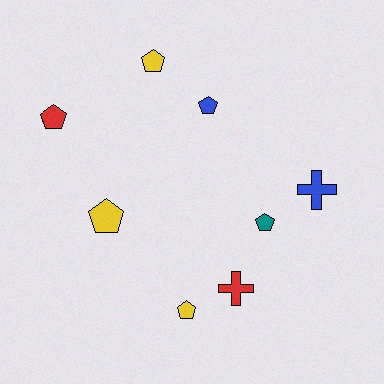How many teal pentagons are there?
There is 1 teal pentagon.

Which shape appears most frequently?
Pentagon, with 6 objects.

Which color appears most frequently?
Yellow, with 3 objects.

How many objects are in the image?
There are 8 objects.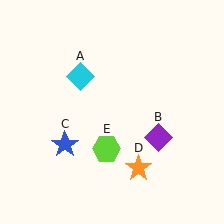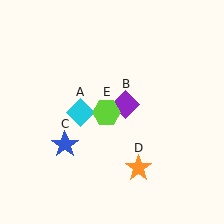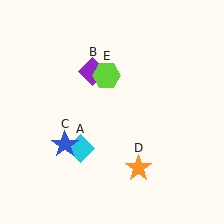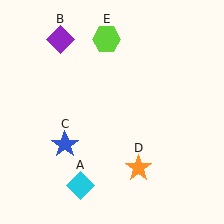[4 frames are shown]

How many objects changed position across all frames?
3 objects changed position: cyan diamond (object A), purple diamond (object B), lime hexagon (object E).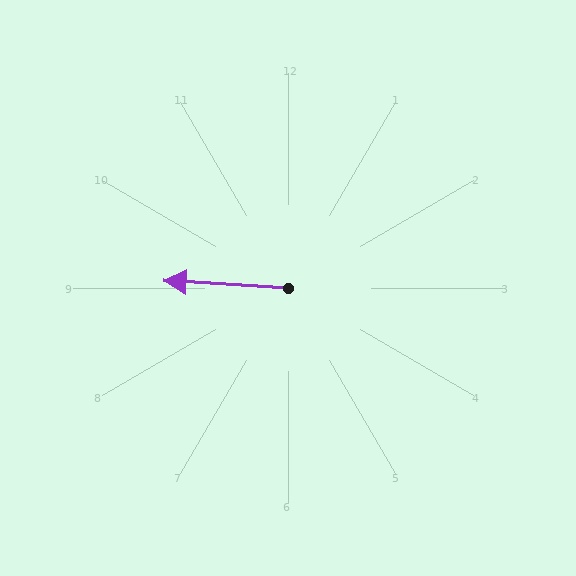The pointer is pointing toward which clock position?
Roughly 9 o'clock.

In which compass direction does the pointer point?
West.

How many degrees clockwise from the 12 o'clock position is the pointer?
Approximately 273 degrees.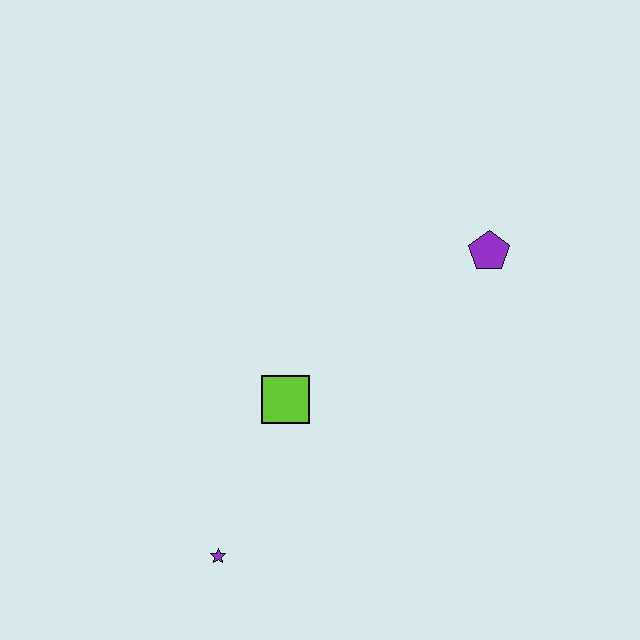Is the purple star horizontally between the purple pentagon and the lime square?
No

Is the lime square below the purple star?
No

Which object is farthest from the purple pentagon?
The purple star is farthest from the purple pentagon.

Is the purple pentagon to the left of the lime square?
No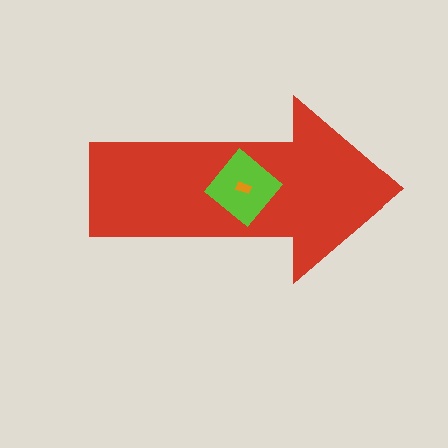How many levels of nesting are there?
3.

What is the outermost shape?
The red arrow.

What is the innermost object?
The orange rectangle.